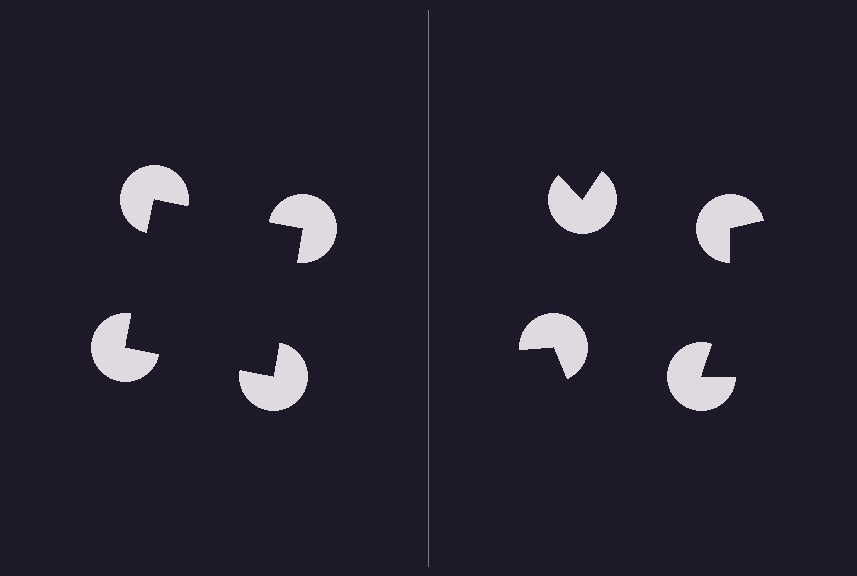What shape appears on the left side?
An illusory square.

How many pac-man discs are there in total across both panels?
8 — 4 on each side.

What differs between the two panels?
The pac-man discs are positioned identically on both sides; only the wedge orientations differ. On the left they align to a square; on the right they are misaligned.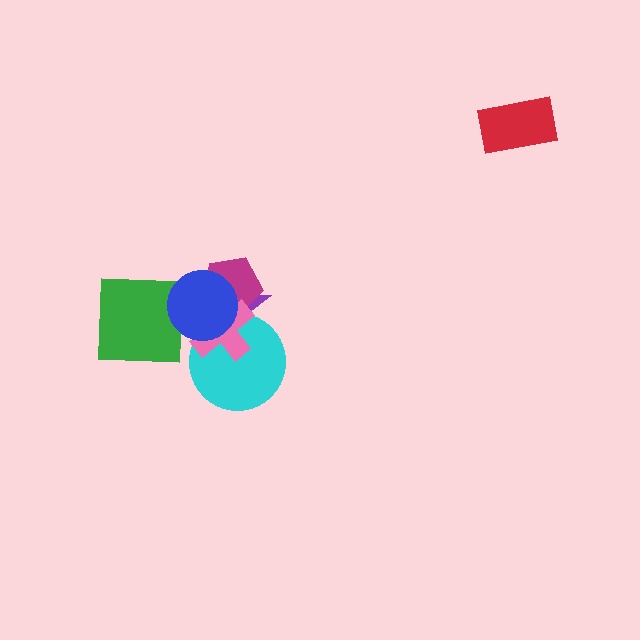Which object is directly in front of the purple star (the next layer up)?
The magenta pentagon is directly in front of the purple star.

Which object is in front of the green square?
The blue circle is in front of the green square.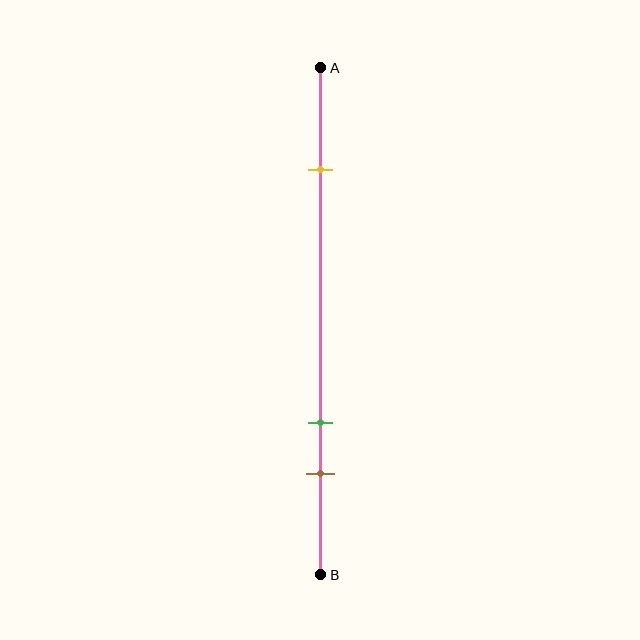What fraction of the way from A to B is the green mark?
The green mark is approximately 70% (0.7) of the way from A to B.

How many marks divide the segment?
There are 3 marks dividing the segment.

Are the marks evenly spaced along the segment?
No, the marks are not evenly spaced.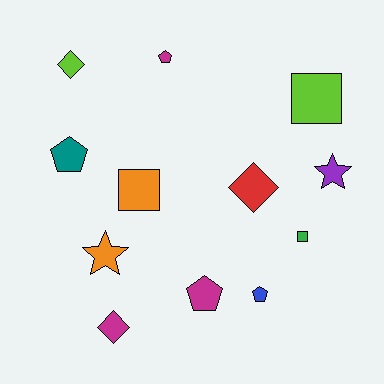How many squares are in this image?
There are 3 squares.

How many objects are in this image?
There are 12 objects.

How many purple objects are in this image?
There is 1 purple object.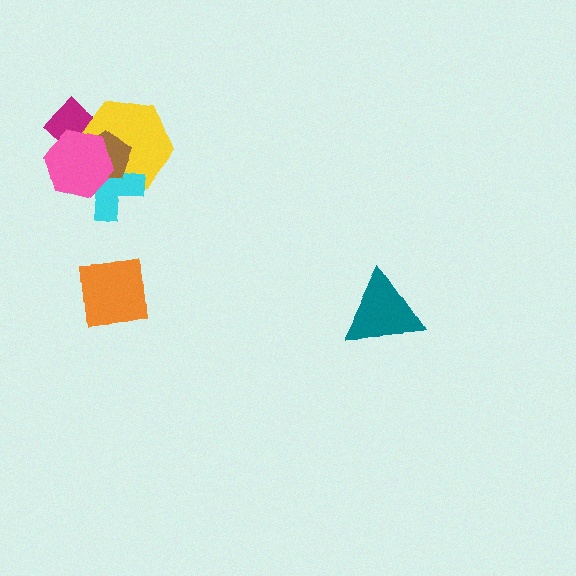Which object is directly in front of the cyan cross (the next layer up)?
The brown pentagon is directly in front of the cyan cross.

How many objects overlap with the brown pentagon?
4 objects overlap with the brown pentagon.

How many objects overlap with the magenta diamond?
3 objects overlap with the magenta diamond.